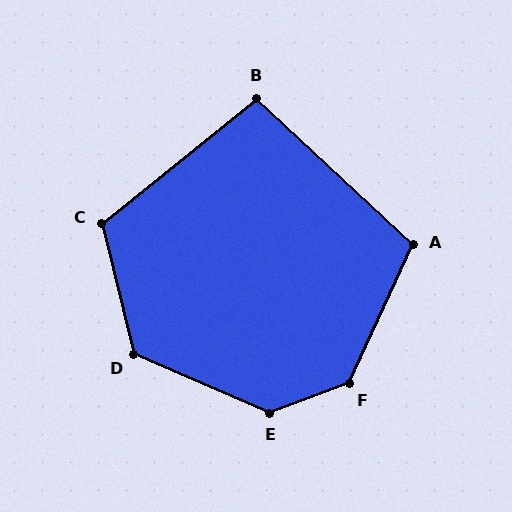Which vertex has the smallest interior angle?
B, at approximately 98 degrees.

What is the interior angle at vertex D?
Approximately 127 degrees (obtuse).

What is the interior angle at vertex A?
Approximately 108 degrees (obtuse).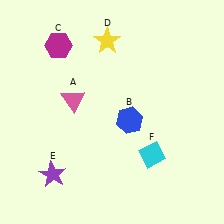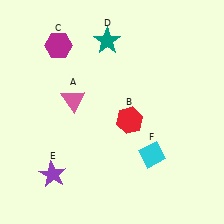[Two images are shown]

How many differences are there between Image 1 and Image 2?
There are 2 differences between the two images.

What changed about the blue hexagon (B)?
In Image 1, B is blue. In Image 2, it changed to red.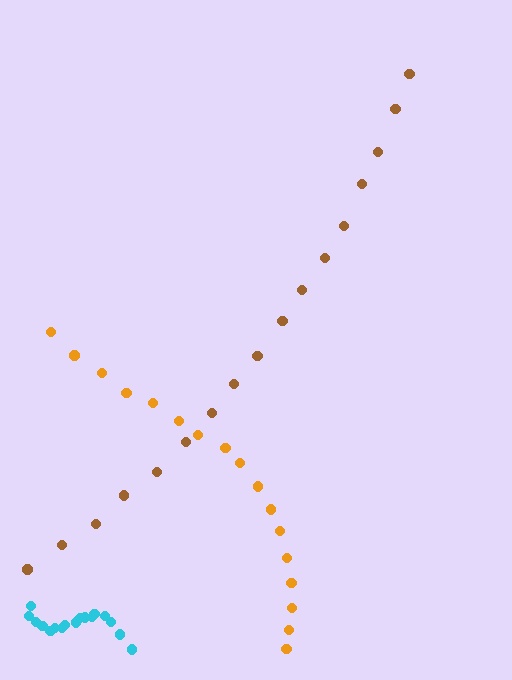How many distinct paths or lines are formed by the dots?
There are 3 distinct paths.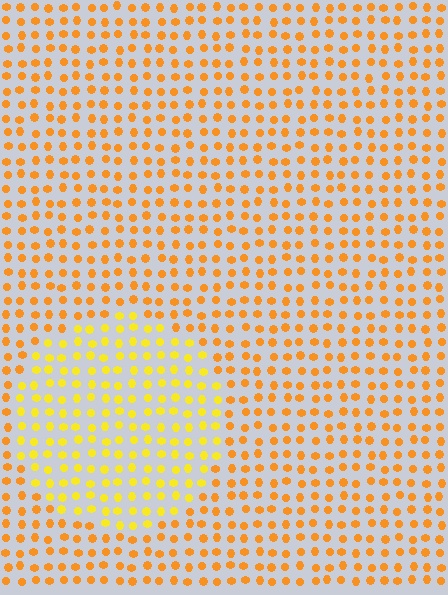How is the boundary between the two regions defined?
The boundary is defined purely by a slight shift in hue (about 25 degrees). Spacing, size, and orientation are identical on both sides.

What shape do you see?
I see a circle.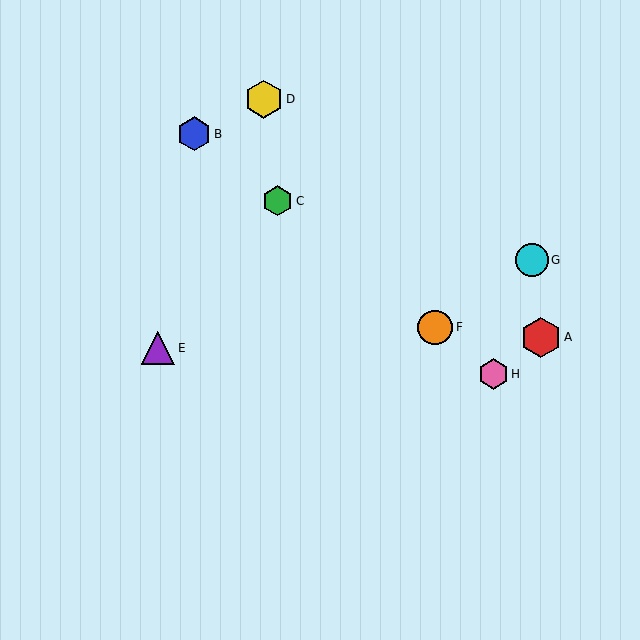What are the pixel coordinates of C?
Object C is at (278, 201).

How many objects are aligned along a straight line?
4 objects (B, C, F, H) are aligned along a straight line.